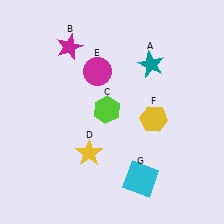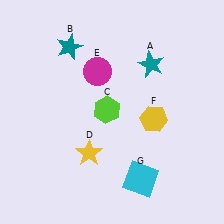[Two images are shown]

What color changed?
The star (B) changed from magenta in Image 1 to teal in Image 2.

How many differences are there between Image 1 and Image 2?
There is 1 difference between the two images.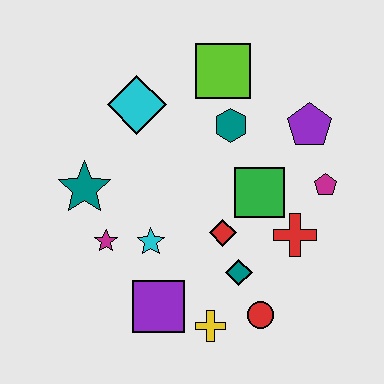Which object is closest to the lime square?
The teal hexagon is closest to the lime square.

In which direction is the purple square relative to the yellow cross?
The purple square is to the left of the yellow cross.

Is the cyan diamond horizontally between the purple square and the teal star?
Yes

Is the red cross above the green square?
No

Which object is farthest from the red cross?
The teal star is farthest from the red cross.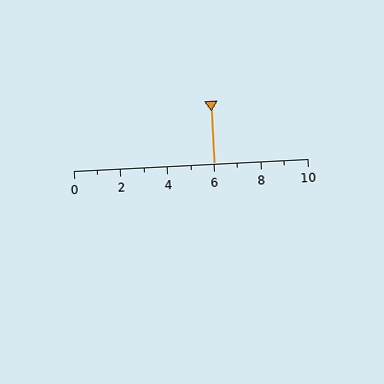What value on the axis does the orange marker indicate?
The marker indicates approximately 6.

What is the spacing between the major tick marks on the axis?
The major ticks are spaced 2 apart.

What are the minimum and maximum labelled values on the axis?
The axis runs from 0 to 10.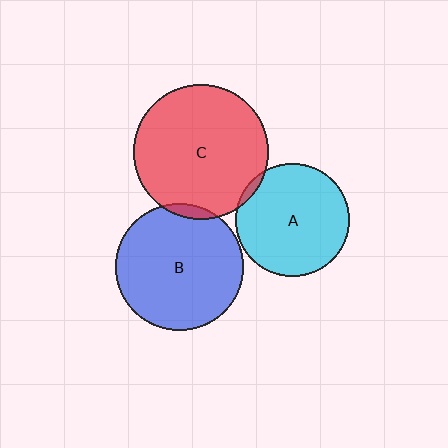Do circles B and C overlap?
Yes.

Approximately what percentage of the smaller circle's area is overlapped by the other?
Approximately 5%.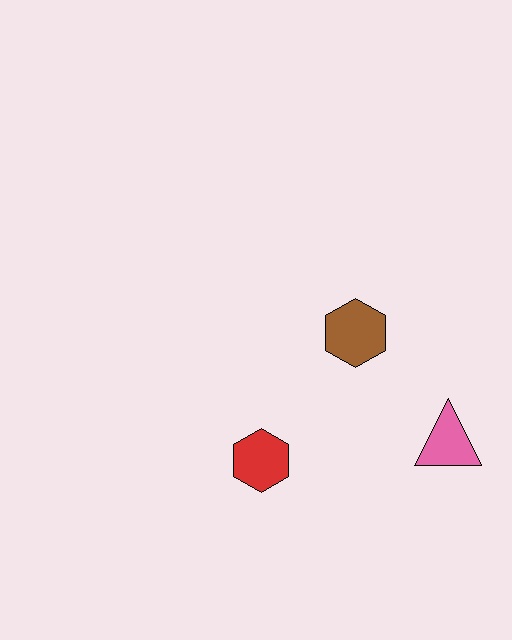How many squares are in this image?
There are no squares.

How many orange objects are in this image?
There are no orange objects.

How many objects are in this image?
There are 3 objects.